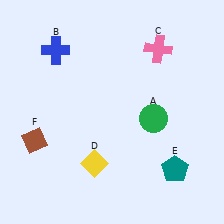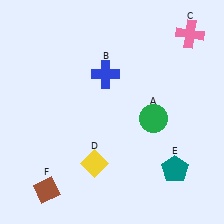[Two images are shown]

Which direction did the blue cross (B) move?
The blue cross (B) moved right.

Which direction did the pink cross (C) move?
The pink cross (C) moved right.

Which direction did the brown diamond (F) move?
The brown diamond (F) moved down.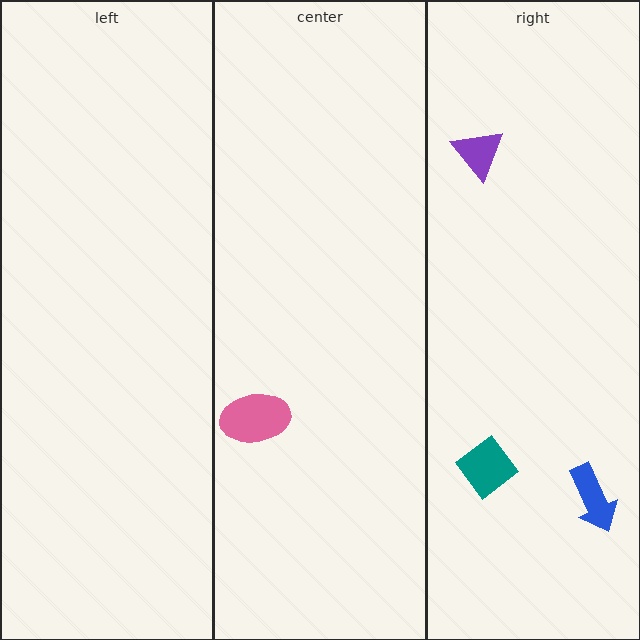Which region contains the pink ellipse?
The center region.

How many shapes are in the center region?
1.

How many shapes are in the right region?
3.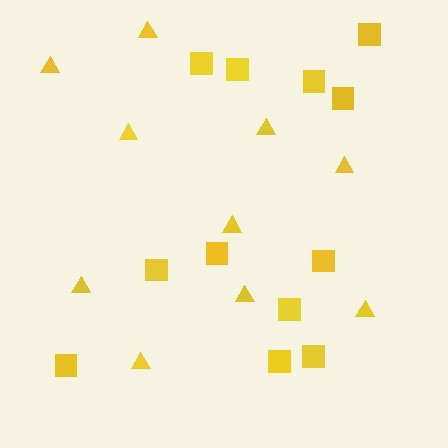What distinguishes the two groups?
There are 2 groups: one group of triangles (10) and one group of squares (12).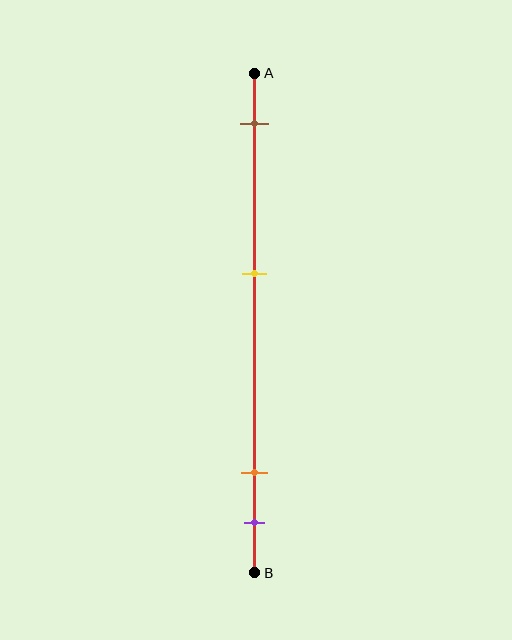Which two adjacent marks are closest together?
The orange and purple marks are the closest adjacent pair.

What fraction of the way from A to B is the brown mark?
The brown mark is approximately 10% (0.1) of the way from A to B.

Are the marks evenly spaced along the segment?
No, the marks are not evenly spaced.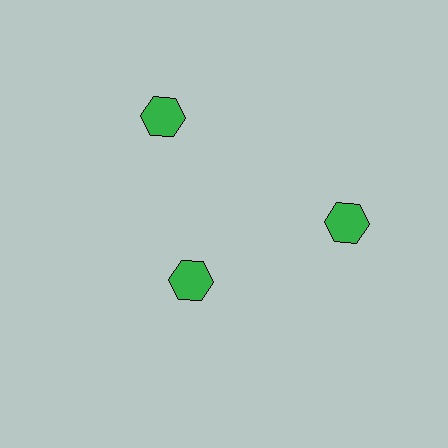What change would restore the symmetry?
The symmetry would be restored by moving it outward, back onto the ring so that all 3 hexagons sit at equal angles and equal distance from the center.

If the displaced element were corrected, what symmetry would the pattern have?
It would have 3-fold rotational symmetry — the pattern would map onto itself every 120 degrees.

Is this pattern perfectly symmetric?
No. The 3 green hexagons are arranged in a ring, but one element near the 7 o'clock position is pulled inward toward the center, breaking the 3-fold rotational symmetry.